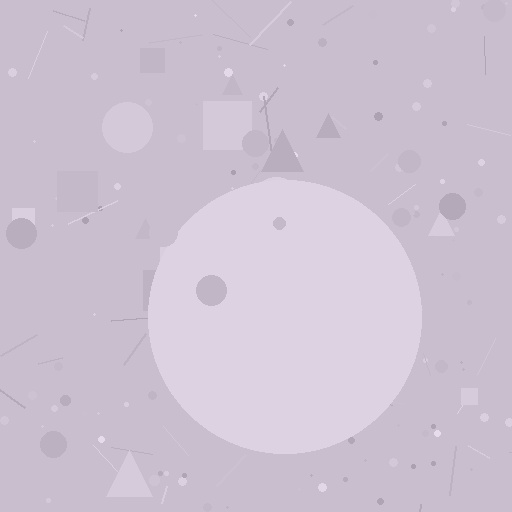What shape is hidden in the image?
A circle is hidden in the image.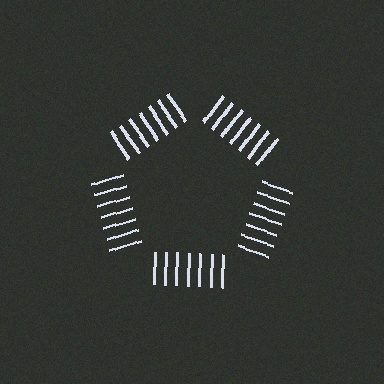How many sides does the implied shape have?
5 sides — the line-ends trace a pentagon.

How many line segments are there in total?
35 — 7 along each of the 5 edges.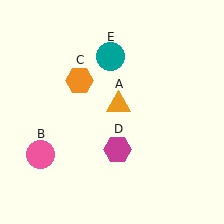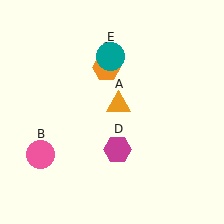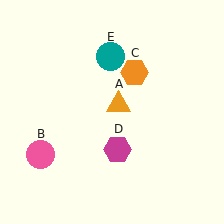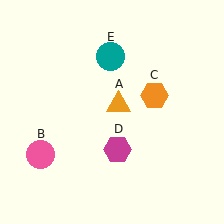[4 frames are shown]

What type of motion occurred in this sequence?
The orange hexagon (object C) rotated clockwise around the center of the scene.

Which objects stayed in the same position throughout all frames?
Orange triangle (object A) and pink circle (object B) and magenta hexagon (object D) and teal circle (object E) remained stationary.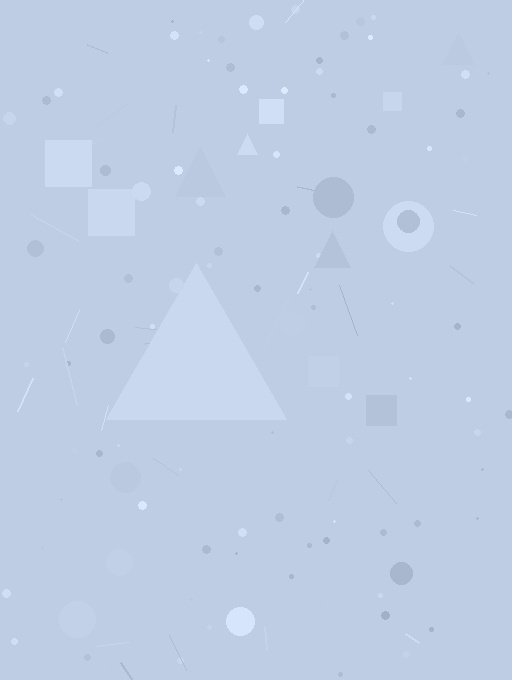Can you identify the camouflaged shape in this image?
The camouflaged shape is a triangle.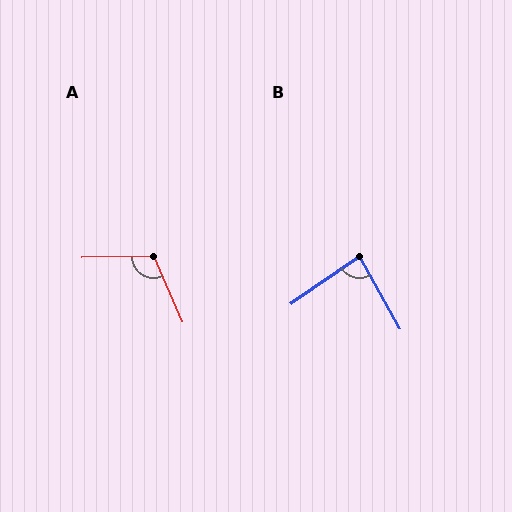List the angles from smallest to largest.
B (85°), A (112°).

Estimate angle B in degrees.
Approximately 85 degrees.